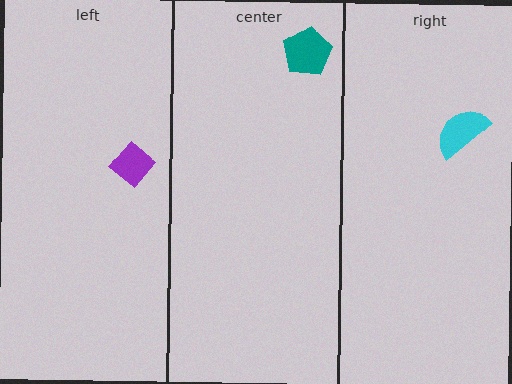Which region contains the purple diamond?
The left region.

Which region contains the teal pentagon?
The center region.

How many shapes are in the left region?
1.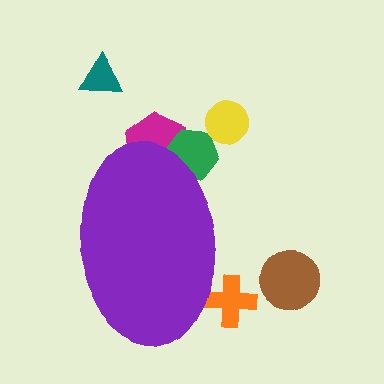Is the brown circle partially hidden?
No, the brown circle is fully visible.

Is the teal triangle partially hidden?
No, the teal triangle is fully visible.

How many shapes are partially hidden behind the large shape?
3 shapes are partially hidden.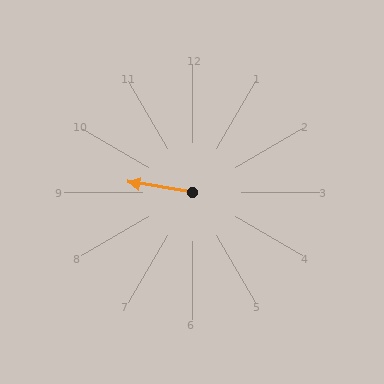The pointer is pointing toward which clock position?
Roughly 9 o'clock.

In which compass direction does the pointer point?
West.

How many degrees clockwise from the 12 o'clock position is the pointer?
Approximately 279 degrees.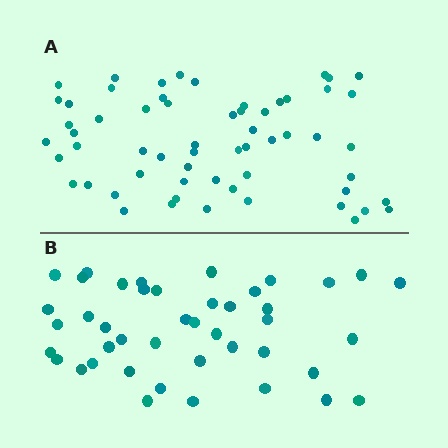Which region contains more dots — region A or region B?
Region A (the top region) has more dots.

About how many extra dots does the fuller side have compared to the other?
Region A has approximately 15 more dots than region B.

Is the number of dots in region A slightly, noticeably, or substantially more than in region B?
Region A has noticeably more, but not dramatically so. The ratio is roughly 1.4 to 1.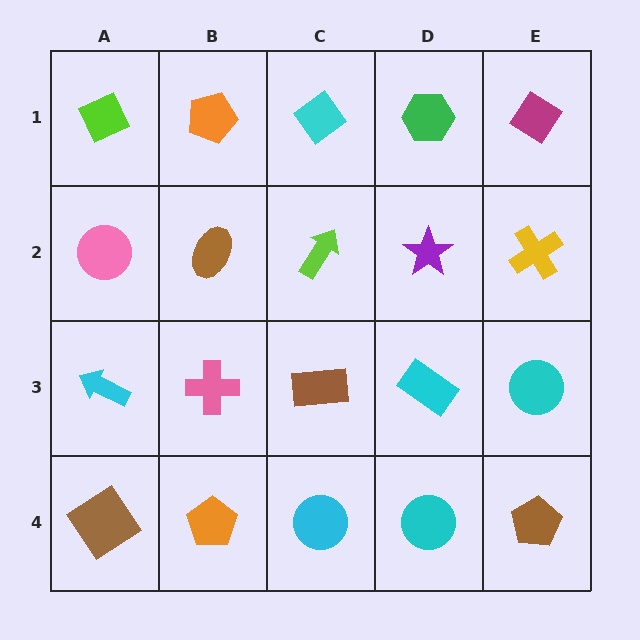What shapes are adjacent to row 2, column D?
A green hexagon (row 1, column D), a cyan rectangle (row 3, column D), a lime arrow (row 2, column C), a yellow cross (row 2, column E).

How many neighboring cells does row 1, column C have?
3.